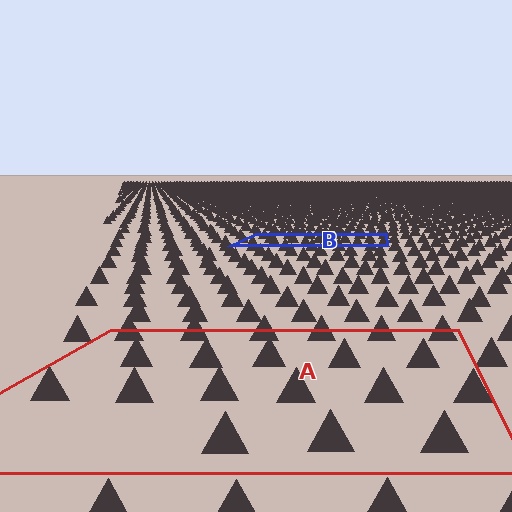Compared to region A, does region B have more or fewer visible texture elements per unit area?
Region B has more texture elements per unit area — they are packed more densely because it is farther away.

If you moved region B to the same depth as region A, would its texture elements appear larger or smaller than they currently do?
They would appear larger. At a closer depth, the same texture elements are projected at a bigger on-screen size.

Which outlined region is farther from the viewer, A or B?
Region B is farther from the viewer — the texture elements inside it appear smaller and more densely packed.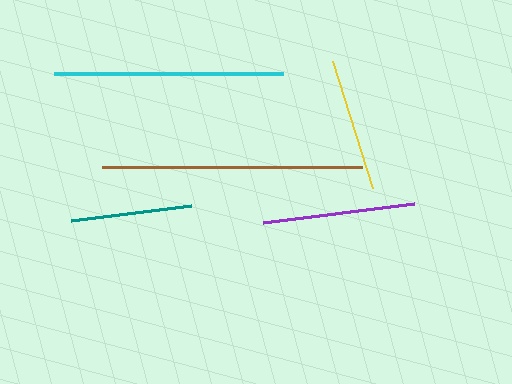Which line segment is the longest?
The brown line is the longest at approximately 260 pixels.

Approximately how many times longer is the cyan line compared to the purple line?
The cyan line is approximately 1.5 times the length of the purple line.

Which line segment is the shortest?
The teal line is the shortest at approximately 121 pixels.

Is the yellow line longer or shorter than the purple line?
The purple line is longer than the yellow line.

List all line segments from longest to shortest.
From longest to shortest: brown, cyan, purple, yellow, teal.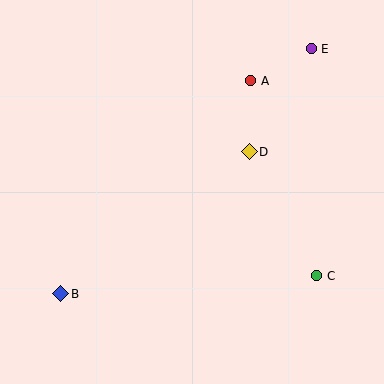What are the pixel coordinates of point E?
Point E is at (311, 49).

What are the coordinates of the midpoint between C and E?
The midpoint between C and E is at (314, 162).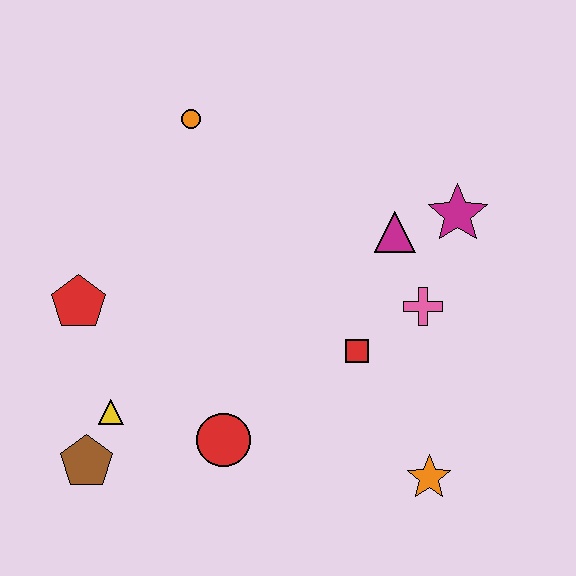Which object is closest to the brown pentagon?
The yellow triangle is closest to the brown pentagon.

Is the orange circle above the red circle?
Yes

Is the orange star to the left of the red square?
No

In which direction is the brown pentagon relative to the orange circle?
The brown pentagon is below the orange circle.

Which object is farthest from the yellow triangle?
The magenta star is farthest from the yellow triangle.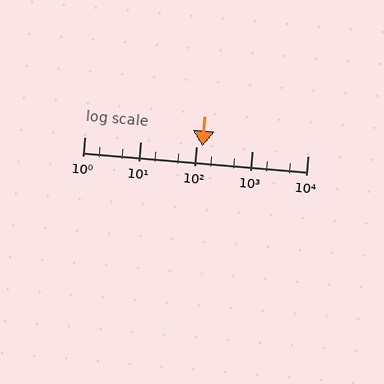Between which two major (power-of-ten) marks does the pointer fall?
The pointer is between 100 and 1000.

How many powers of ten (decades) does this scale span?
The scale spans 4 decades, from 1 to 10000.